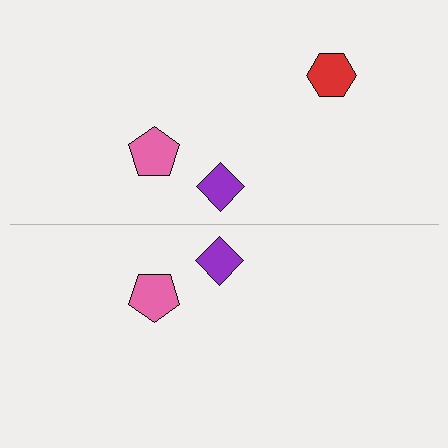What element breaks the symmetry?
A red hexagon is missing from the bottom side.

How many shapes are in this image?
There are 5 shapes in this image.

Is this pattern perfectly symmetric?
No, the pattern is not perfectly symmetric. A red hexagon is missing from the bottom side.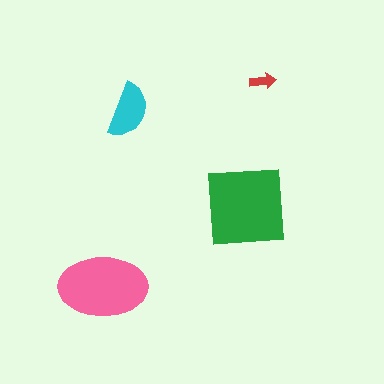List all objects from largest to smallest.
The green square, the pink ellipse, the cyan semicircle, the red arrow.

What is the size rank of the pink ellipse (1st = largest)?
2nd.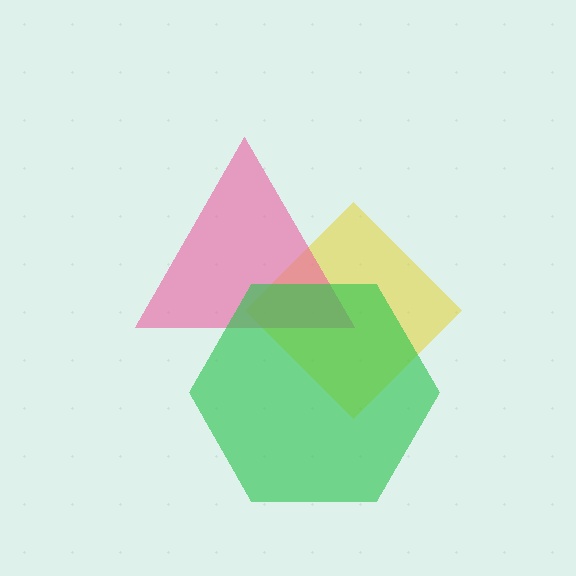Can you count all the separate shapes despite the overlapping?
Yes, there are 3 separate shapes.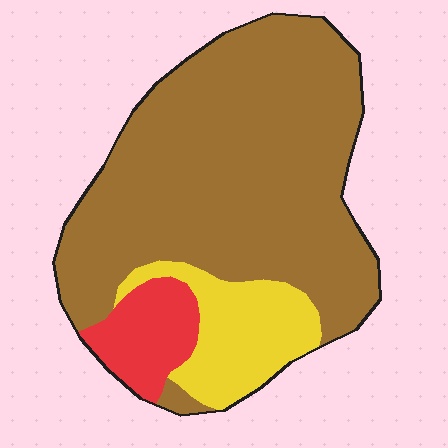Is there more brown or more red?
Brown.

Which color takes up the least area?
Red, at roughly 10%.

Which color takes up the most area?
Brown, at roughly 75%.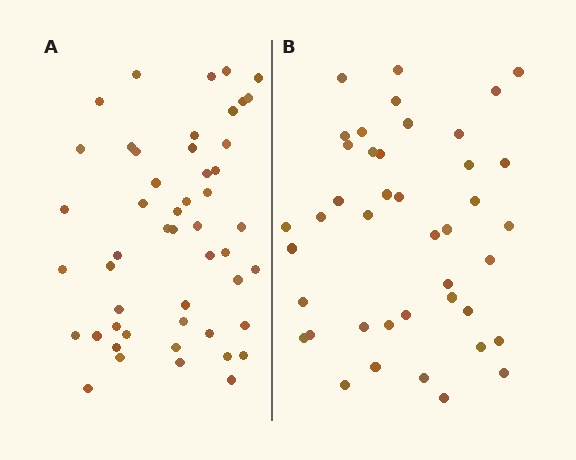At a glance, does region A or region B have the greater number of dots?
Region A (the left region) has more dots.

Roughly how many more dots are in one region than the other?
Region A has roughly 8 or so more dots than region B.